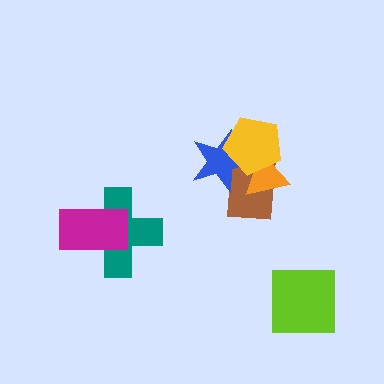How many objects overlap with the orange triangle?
3 objects overlap with the orange triangle.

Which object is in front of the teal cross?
The magenta rectangle is in front of the teal cross.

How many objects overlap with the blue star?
3 objects overlap with the blue star.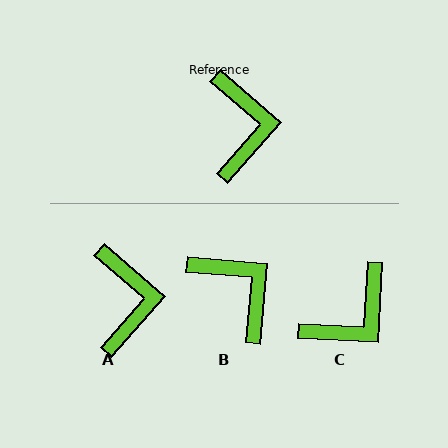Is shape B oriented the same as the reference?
No, it is off by about 36 degrees.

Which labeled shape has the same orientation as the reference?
A.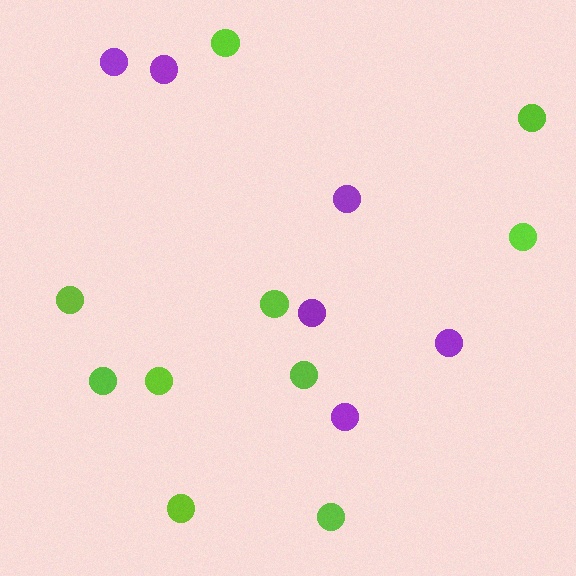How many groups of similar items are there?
There are 2 groups: one group of purple circles (6) and one group of lime circles (10).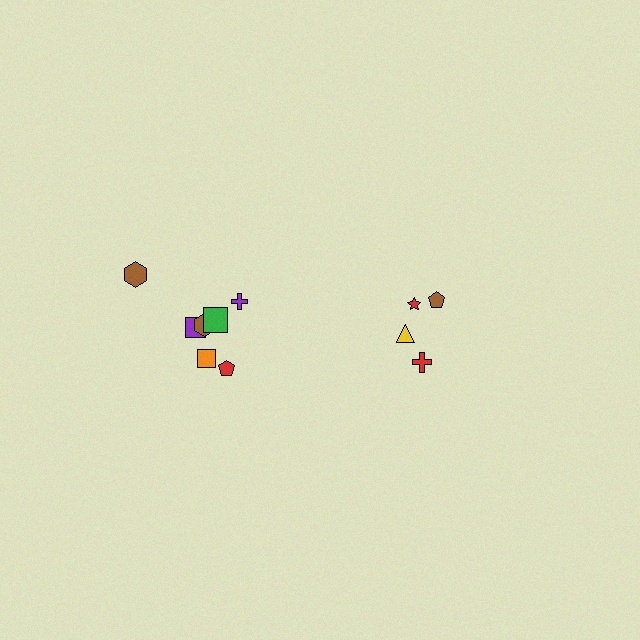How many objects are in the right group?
There are 4 objects.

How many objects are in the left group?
There are 7 objects.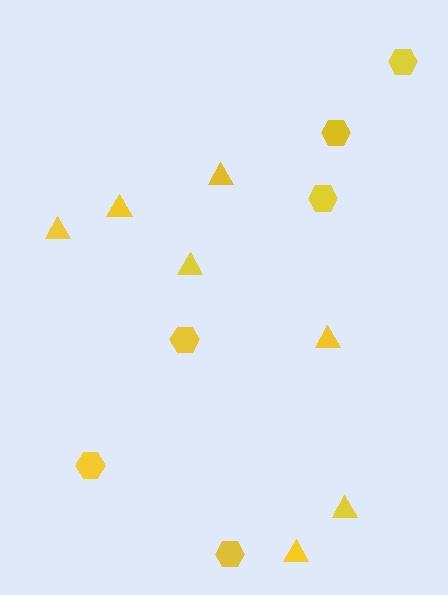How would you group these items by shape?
There are 2 groups: one group of hexagons (6) and one group of triangles (7).